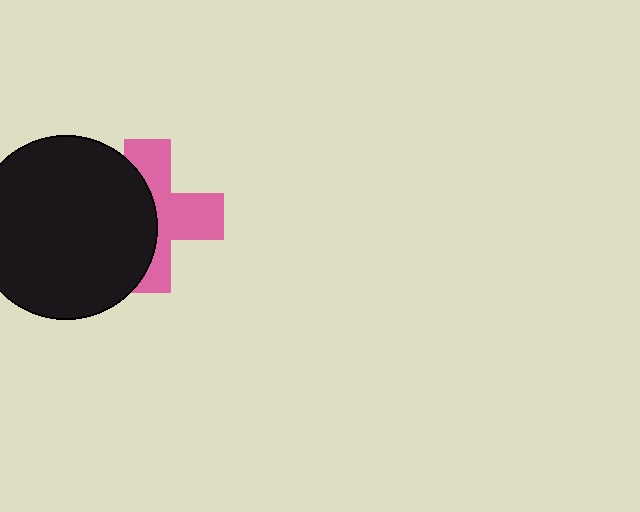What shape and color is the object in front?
The object in front is a black circle.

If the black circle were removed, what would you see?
You would see the complete pink cross.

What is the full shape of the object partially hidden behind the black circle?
The partially hidden object is a pink cross.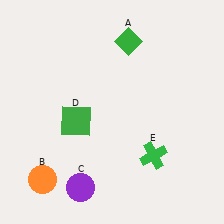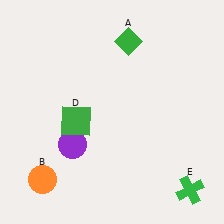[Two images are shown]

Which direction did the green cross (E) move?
The green cross (E) moved right.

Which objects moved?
The objects that moved are: the purple circle (C), the green cross (E).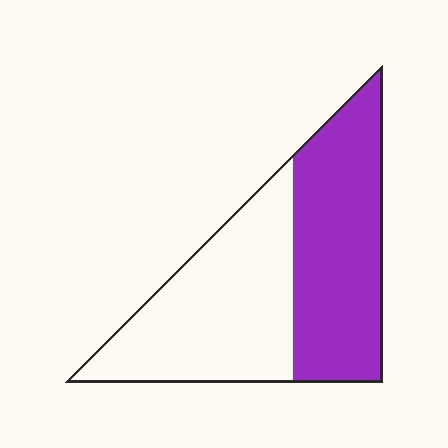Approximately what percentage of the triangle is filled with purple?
Approximately 50%.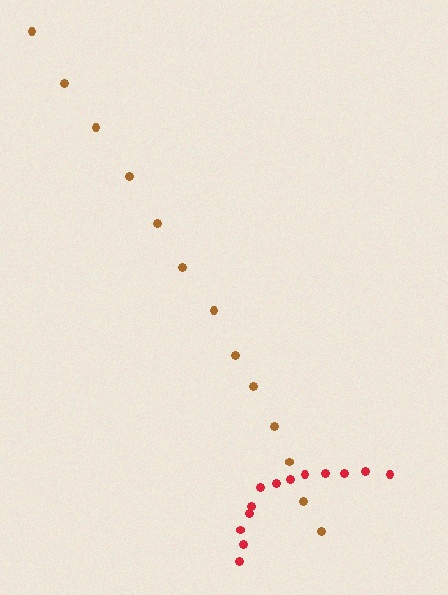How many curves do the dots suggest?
There are 2 distinct paths.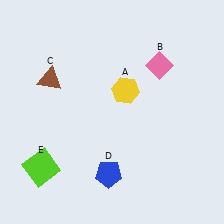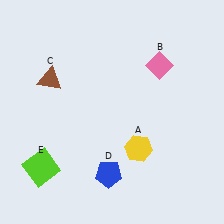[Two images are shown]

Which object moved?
The yellow hexagon (A) moved down.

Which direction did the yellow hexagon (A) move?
The yellow hexagon (A) moved down.